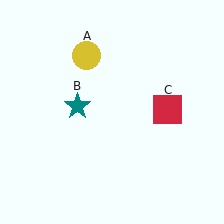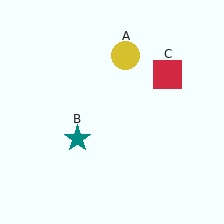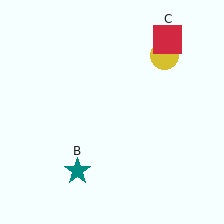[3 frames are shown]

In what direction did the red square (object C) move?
The red square (object C) moved up.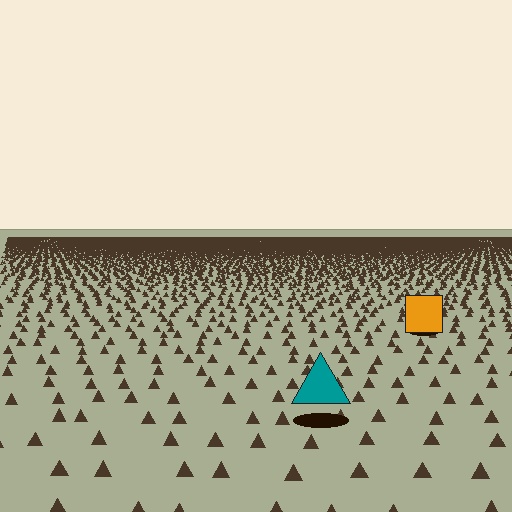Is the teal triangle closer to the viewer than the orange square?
Yes. The teal triangle is closer — you can tell from the texture gradient: the ground texture is coarser near it.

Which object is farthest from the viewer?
The orange square is farthest from the viewer. It appears smaller and the ground texture around it is denser.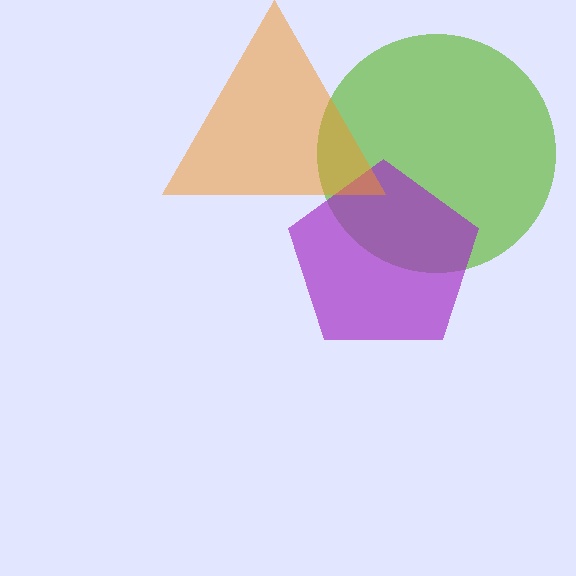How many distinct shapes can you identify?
There are 3 distinct shapes: a lime circle, a purple pentagon, an orange triangle.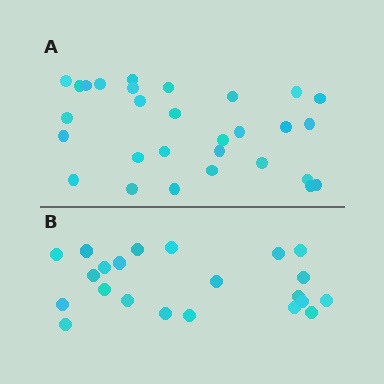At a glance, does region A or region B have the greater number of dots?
Region A (the top region) has more dots.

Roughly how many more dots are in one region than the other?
Region A has roughly 8 or so more dots than region B.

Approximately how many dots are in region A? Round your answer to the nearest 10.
About 30 dots. (The exact count is 29, which rounds to 30.)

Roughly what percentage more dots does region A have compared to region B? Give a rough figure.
About 30% more.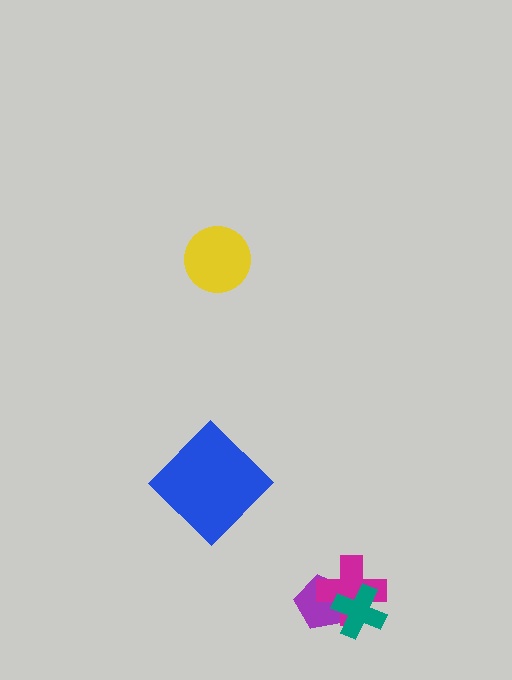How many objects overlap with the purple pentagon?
2 objects overlap with the purple pentagon.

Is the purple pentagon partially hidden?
Yes, it is partially covered by another shape.